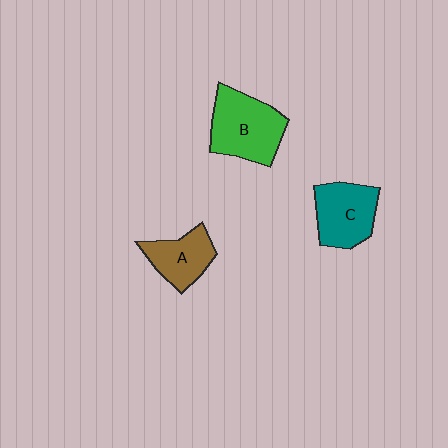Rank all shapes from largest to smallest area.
From largest to smallest: B (green), C (teal), A (brown).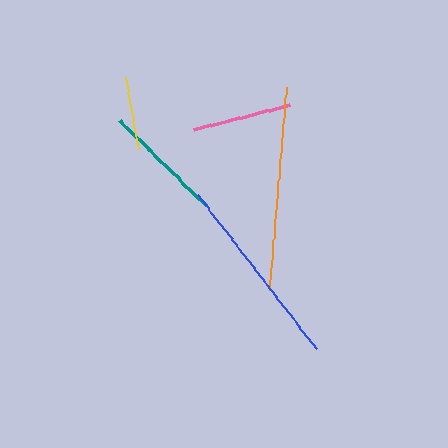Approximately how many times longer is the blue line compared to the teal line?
The blue line is approximately 1.6 times the length of the teal line.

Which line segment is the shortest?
The yellow line is the shortest at approximately 73 pixels.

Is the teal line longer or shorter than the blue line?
The blue line is longer than the teal line.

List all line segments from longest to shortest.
From longest to shortest: orange, blue, teal, pink, yellow.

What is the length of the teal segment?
The teal segment is approximately 121 pixels long.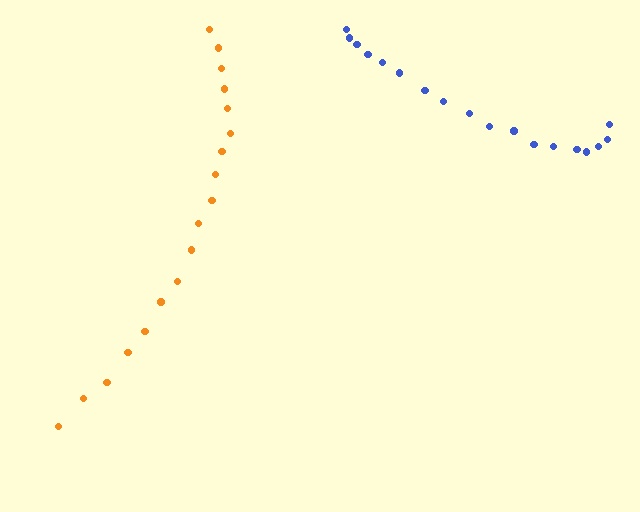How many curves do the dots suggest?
There are 2 distinct paths.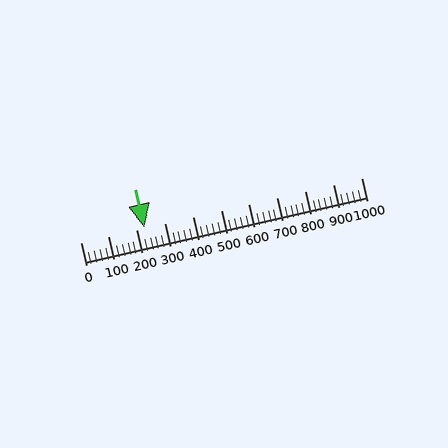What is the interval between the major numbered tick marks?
The major tick marks are spaced 100 units apart.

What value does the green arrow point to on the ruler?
The green arrow points to approximately 227.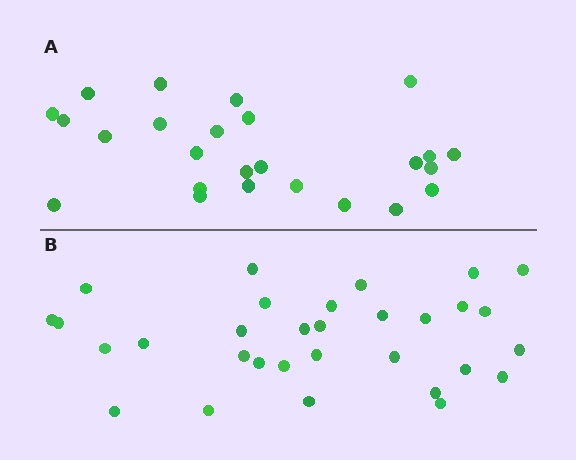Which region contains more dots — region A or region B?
Region B (the bottom region) has more dots.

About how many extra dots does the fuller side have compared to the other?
Region B has about 6 more dots than region A.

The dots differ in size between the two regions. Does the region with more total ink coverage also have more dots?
No. Region A has more total ink coverage because its dots are larger, but region B actually contains more individual dots. Total area can be misleading — the number of items is what matters here.